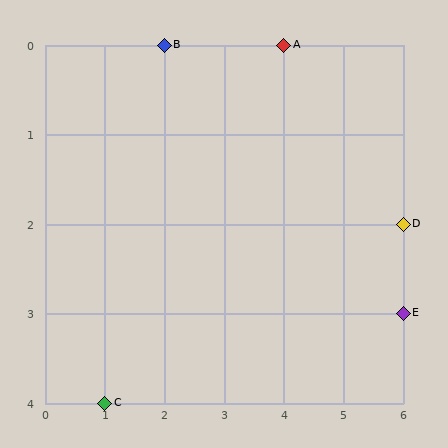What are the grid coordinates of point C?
Point C is at grid coordinates (1, 4).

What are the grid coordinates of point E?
Point E is at grid coordinates (6, 3).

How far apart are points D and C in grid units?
Points D and C are 5 columns and 2 rows apart (about 5.4 grid units diagonally).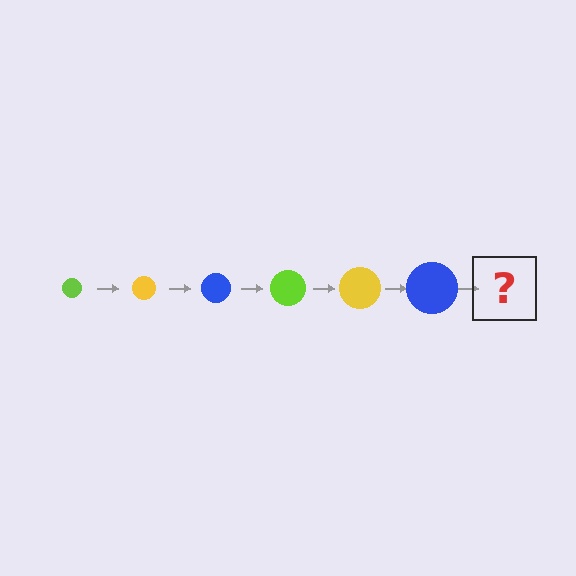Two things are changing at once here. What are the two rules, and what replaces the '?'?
The two rules are that the circle grows larger each step and the color cycles through lime, yellow, and blue. The '?' should be a lime circle, larger than the previous one.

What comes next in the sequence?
The next element should be a lime circle, larger than the previous one.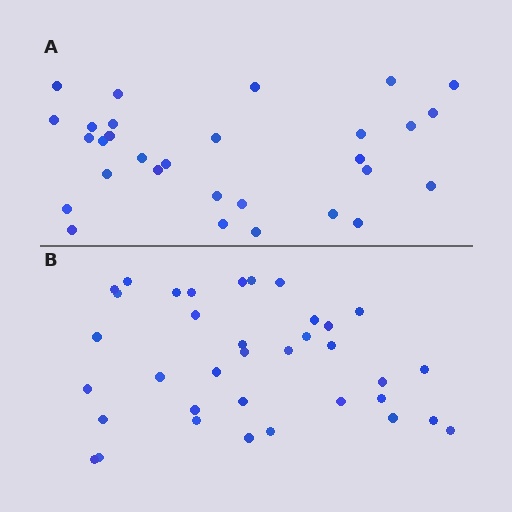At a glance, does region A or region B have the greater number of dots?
Region B (the bottom region) has more dots.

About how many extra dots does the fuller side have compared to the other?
Region B has about 6 more dots than region A.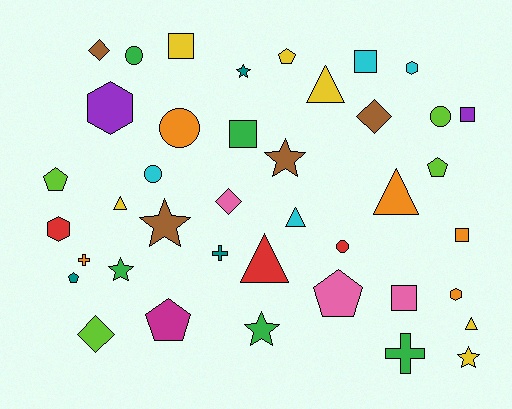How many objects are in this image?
There are 40 objects.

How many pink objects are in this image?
There are 3 pink objects.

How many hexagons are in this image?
There are 4 hexagons.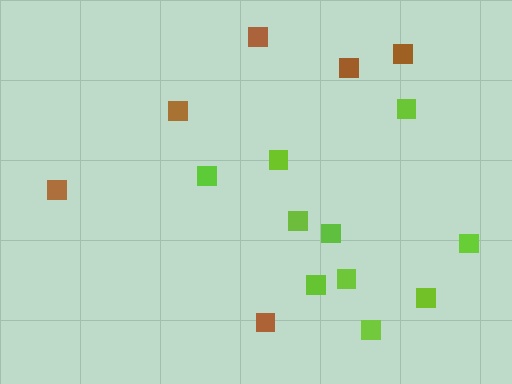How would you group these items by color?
There are 2 groups: one group of brown squares (6) and one group of lime squares (10).